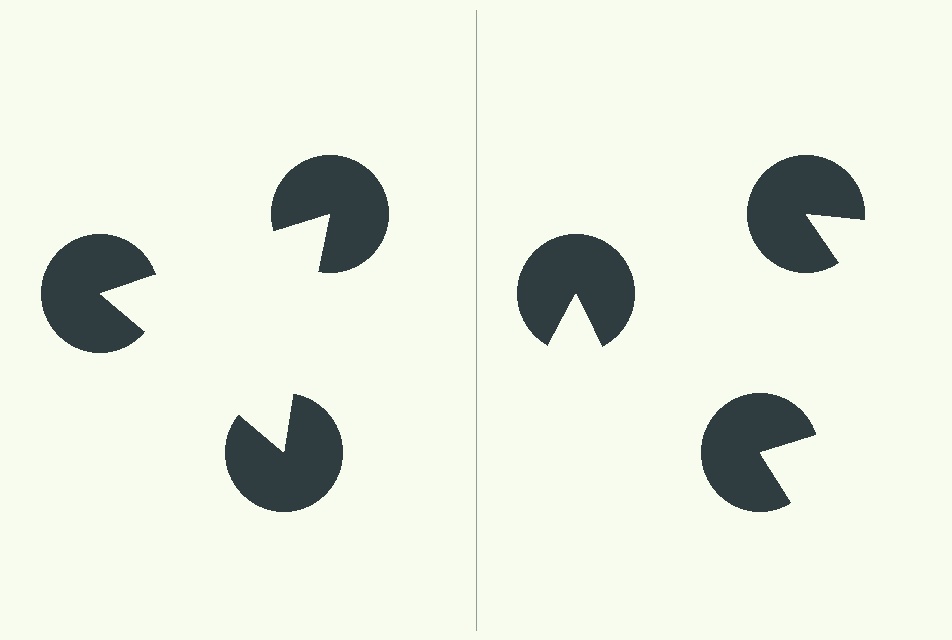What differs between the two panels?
The pac-man discs are positioned identically on both sides; only the wedge orientations differ. On the left they align to a triangle; on the right they are misaligned.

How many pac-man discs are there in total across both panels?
6 — 3 on each side.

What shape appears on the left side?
An illusory triangle.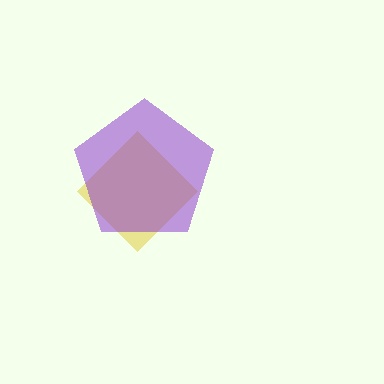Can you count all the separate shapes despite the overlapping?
Yes, there are 2 separate shapes.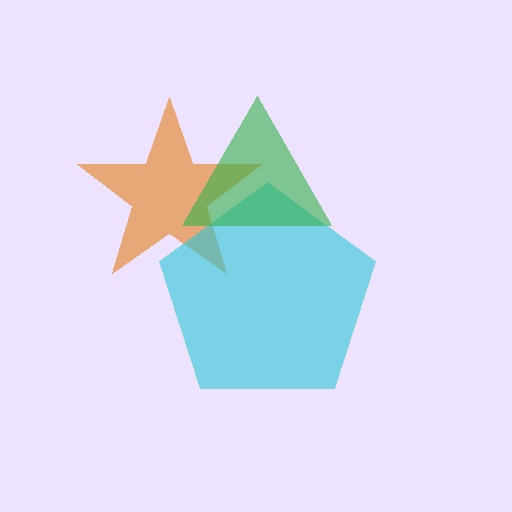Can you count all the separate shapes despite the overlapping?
Yes, there are 3 separate shapes.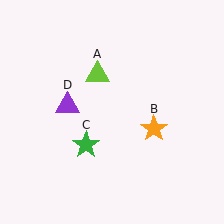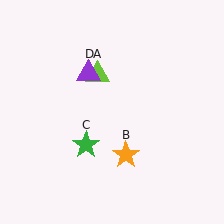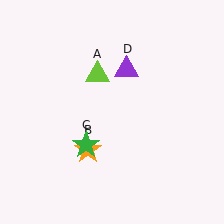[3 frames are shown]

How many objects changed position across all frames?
2 objects changed position: orange star (object B), purple triangle (object D).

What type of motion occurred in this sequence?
The orange star (object B), purple triangle (object D) rotated clockwise around the center of the scene.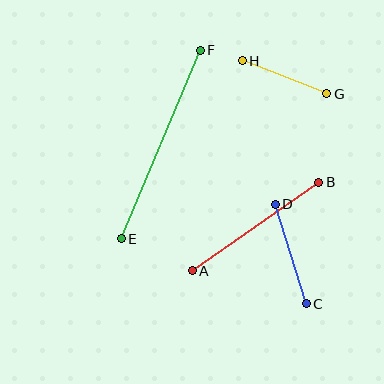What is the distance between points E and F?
The distance is approximately 204 pixels.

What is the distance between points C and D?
The distance is approximately 104 pixels.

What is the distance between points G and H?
The distance is approximately 91 pixels.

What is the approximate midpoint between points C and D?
The midpoint is at approximately (291, 254) pixels.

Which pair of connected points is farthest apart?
Points E and F are farthest apart.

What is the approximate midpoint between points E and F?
The midpoint is at approximately (161, 144) pixels.